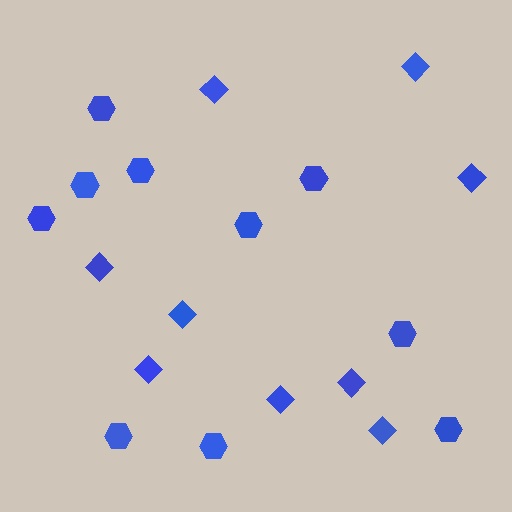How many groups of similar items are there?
There are 2 groups: one group of diamonds (9) and one group of hexagons (10).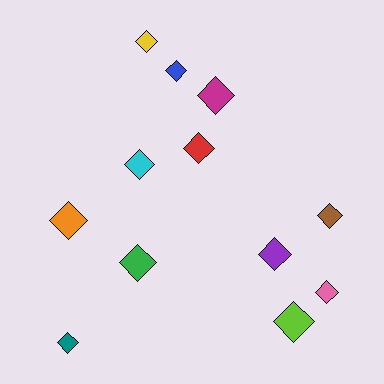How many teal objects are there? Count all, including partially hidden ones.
There is 1 teal object.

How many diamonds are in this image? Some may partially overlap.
There are 12 diamonds.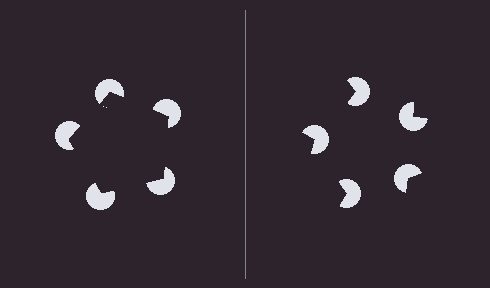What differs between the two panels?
The pac-man discs are positioned identically on both sides; only the wedge orientations differ. On the left they align to a pentagon; on the right they are misaligned.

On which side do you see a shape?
An illusory pentagon appears on the left side. On the right side the wedge cuts are rotated, so no coherent shape forms.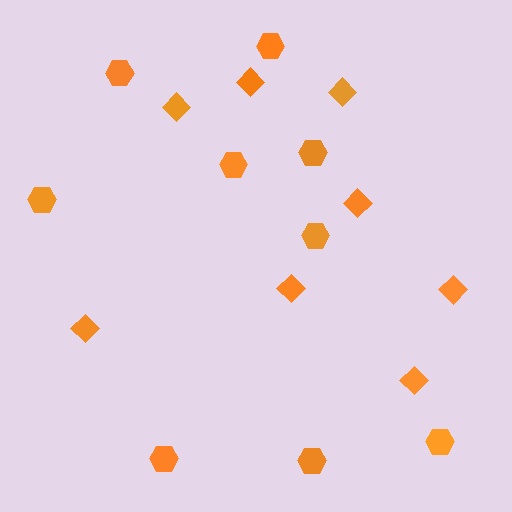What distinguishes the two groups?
There are 2 groups: one group of hexagons (9) and one group of diamonds (8).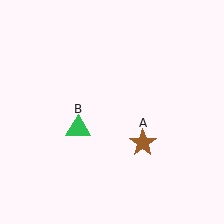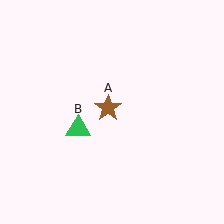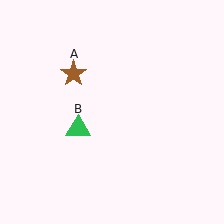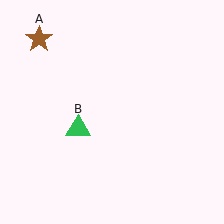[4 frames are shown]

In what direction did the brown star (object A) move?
The brown star (object A) moved up and to the left.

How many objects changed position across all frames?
1 object changed position: brown star (object A).